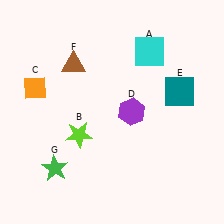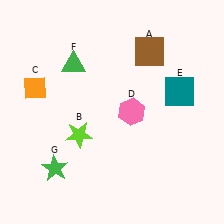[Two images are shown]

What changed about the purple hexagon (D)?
In Image 1, D is purple. In Image 2, it changed to pink.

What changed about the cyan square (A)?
In Image 1, A is cyan. In Image 2, it changed to brown.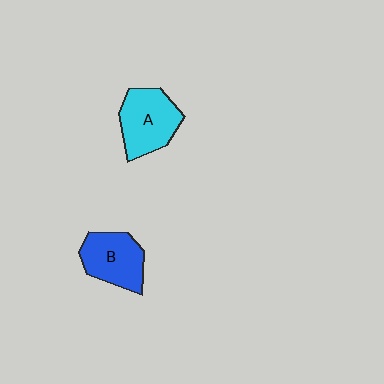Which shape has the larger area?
Shape A (cyan).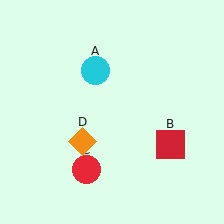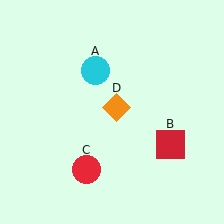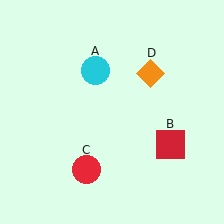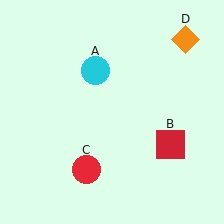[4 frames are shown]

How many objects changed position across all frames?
1 object changed position: orange diamond (object D).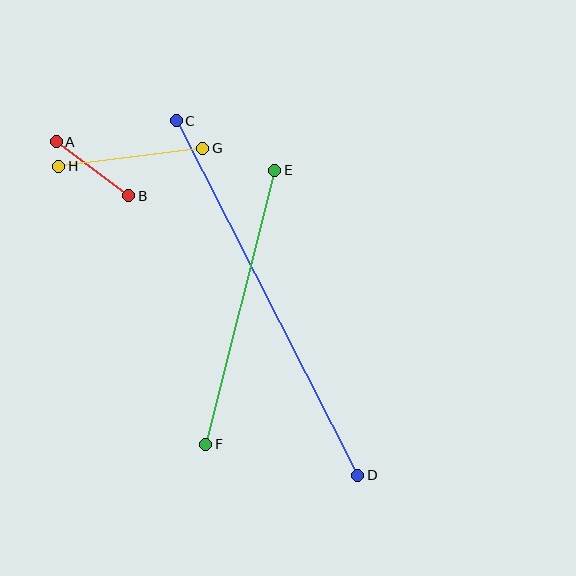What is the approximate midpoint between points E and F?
The midpoint is at approximately (240, 307) pixels.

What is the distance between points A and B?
The distance is approximately 90 pixels.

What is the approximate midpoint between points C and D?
The midpoint is at approximately (267, 298) pixels.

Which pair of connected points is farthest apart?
Points C and D are farthest apart.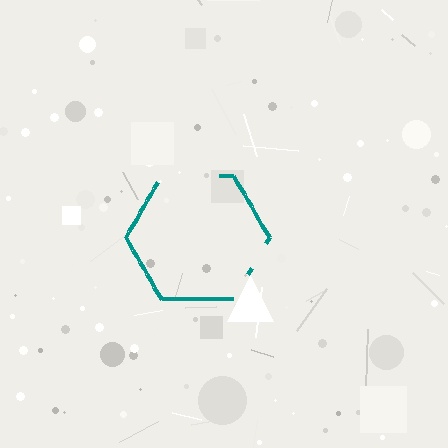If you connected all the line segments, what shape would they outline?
They would outline a hexagon.